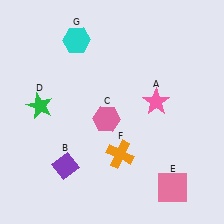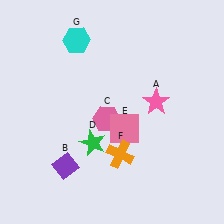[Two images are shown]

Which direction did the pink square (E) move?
The pink square (E) moved up.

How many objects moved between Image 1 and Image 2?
2 objects moved between the two images.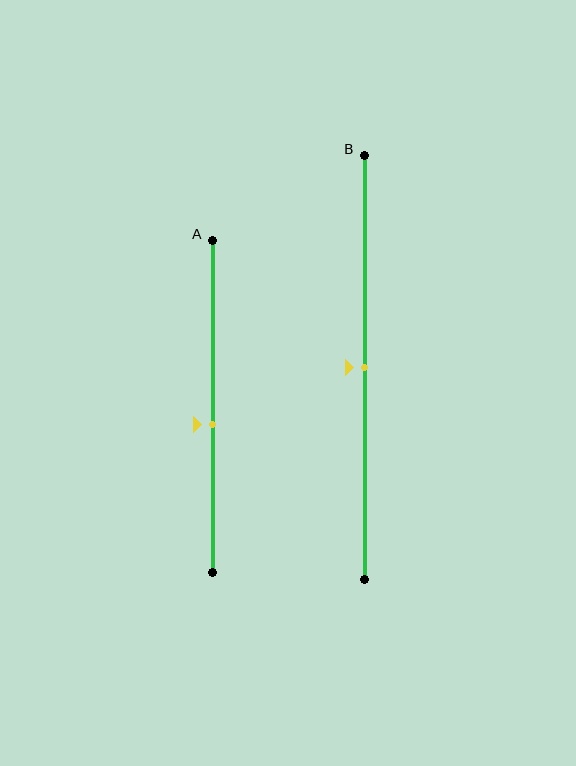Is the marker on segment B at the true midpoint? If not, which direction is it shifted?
Yes, the marker on segment B is at the true midpoint.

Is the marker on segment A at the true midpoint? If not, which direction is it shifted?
No, the marker on segment A is shifted downward by about 6% of the segment length.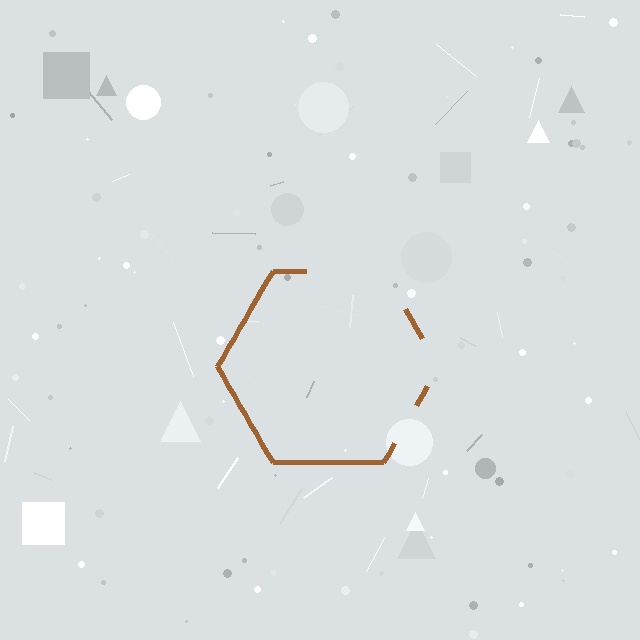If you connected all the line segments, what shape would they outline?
They would outline a hexagon.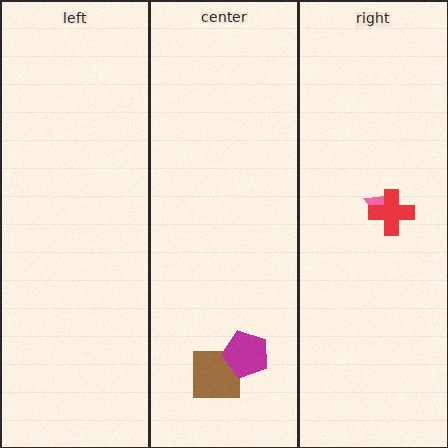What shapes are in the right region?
The pink triangle, the red cross.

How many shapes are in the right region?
2.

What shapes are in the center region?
The brown square, the magenta pentagon.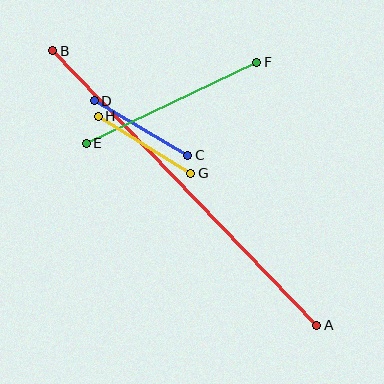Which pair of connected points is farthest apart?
Points A and B are farthest apart.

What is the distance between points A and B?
The distance is approximately 381 pixels.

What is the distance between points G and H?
The distance is approximately 109 pixels.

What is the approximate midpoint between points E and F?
The midpoint is at approximately (172, 103) pixels.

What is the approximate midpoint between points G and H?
The midpoint is at approximately (144, 145) pixels.